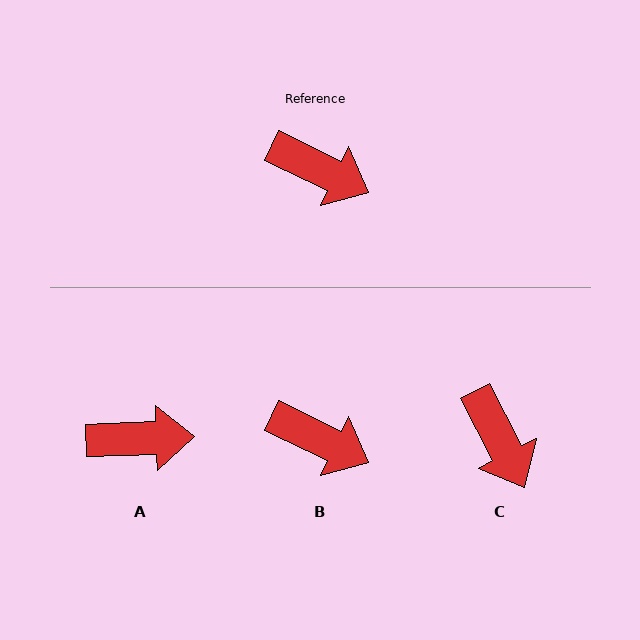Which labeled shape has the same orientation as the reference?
B.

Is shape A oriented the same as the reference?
No, it is off by about 28 degrees.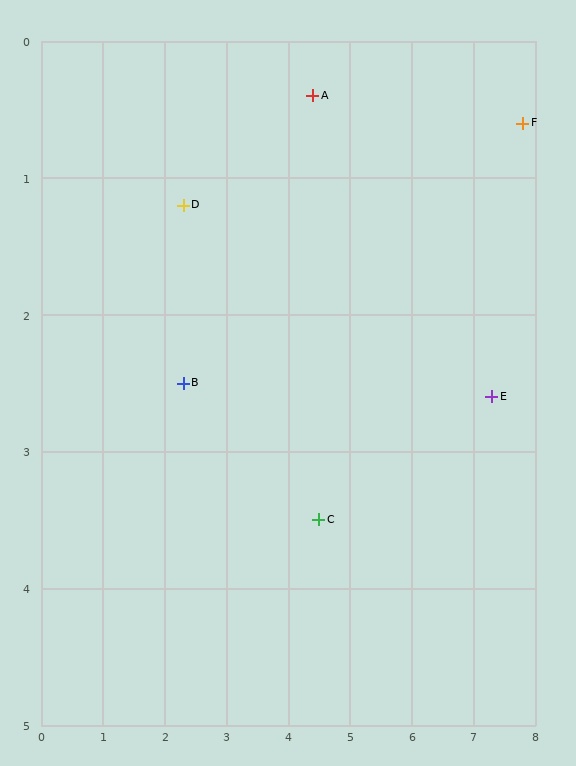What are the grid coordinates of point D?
Point D is at approximately (2.3, 1.2).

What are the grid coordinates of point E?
Point E is at approximately (7.3, 2.6).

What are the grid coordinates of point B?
Point B is at approximately (2.3, 2.5).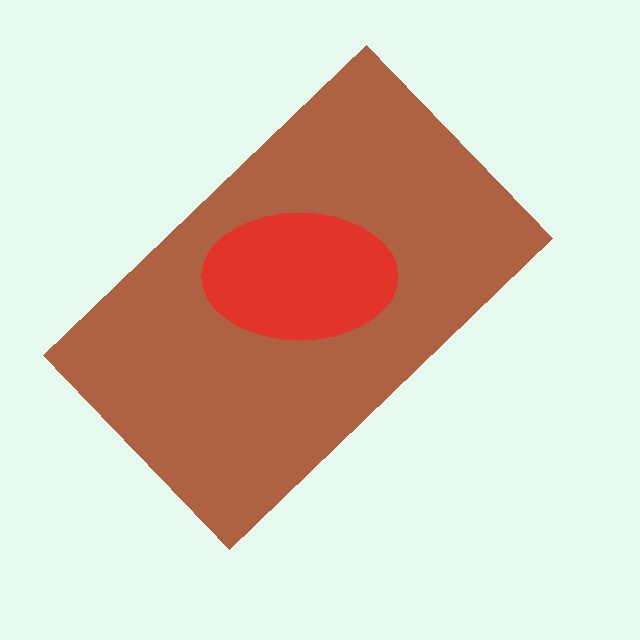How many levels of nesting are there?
2.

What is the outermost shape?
The brown rectangle.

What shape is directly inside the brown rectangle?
The red ellipse.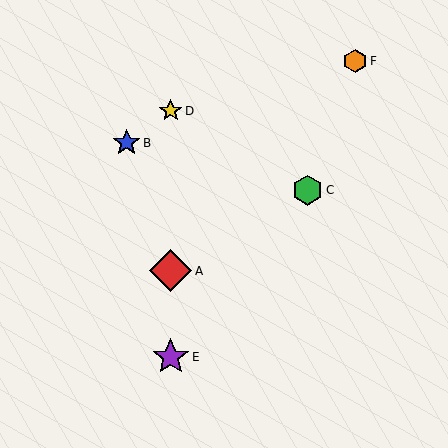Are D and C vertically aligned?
No, D is at x≈171 and C is at x≈308.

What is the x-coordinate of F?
Object F is at x≈355.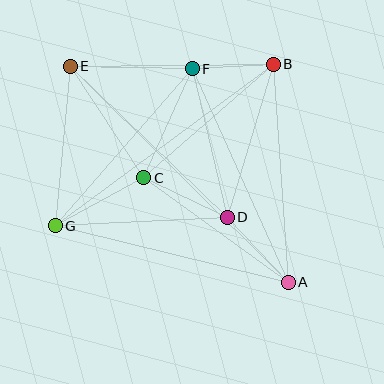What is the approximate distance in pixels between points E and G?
The distance between E and G is approximately 160 pixels.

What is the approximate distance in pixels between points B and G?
The distance between B and G is approximately 271 pixels.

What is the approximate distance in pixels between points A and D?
The distance between A and D is approximately 89 pixels.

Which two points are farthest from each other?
Points A and E are farthest from each other.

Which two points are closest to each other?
Points B and F are closest to each other.